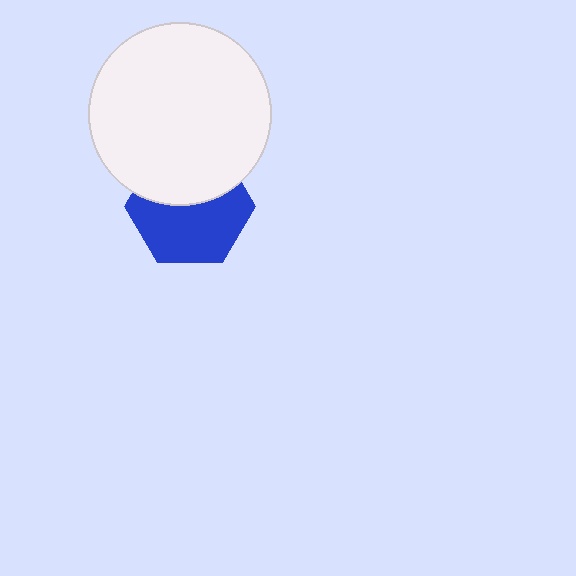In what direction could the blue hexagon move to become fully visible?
The blue hexagon could move down. That would shift it out from behind the white circle entirely.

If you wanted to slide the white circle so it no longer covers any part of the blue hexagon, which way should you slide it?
Slide it up — that is the most direct way to separate the two shapes.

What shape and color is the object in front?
The object in front is a white circle.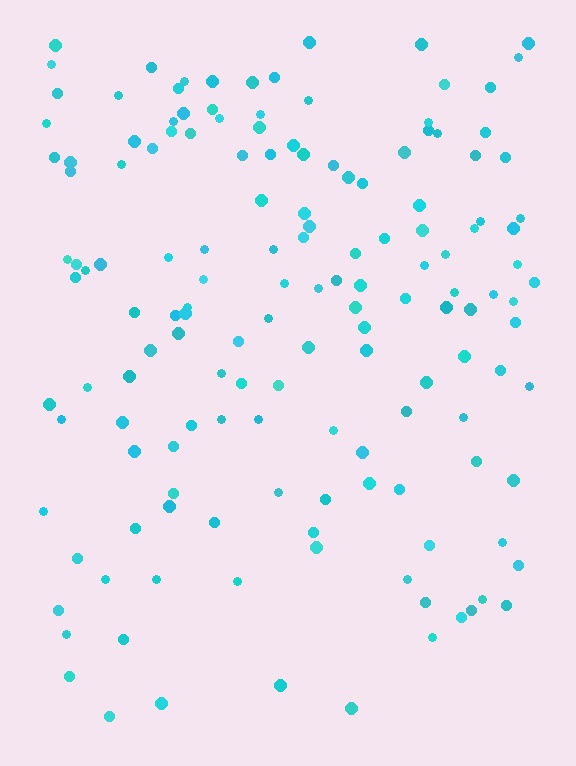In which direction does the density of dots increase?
From bottom to top, with the top side densest.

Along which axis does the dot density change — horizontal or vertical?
Vertical.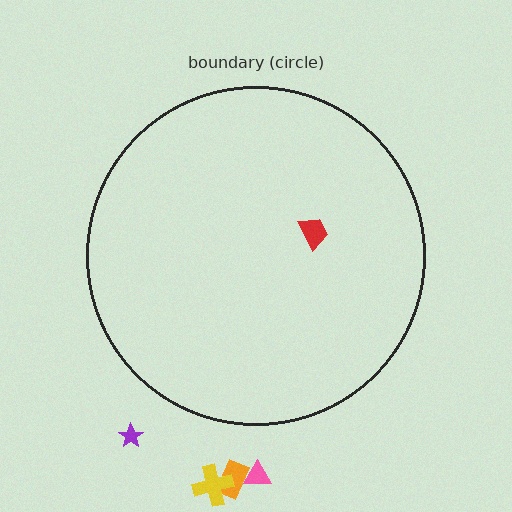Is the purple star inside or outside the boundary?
Outside.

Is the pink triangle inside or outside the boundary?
Outside.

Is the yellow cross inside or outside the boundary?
Outside.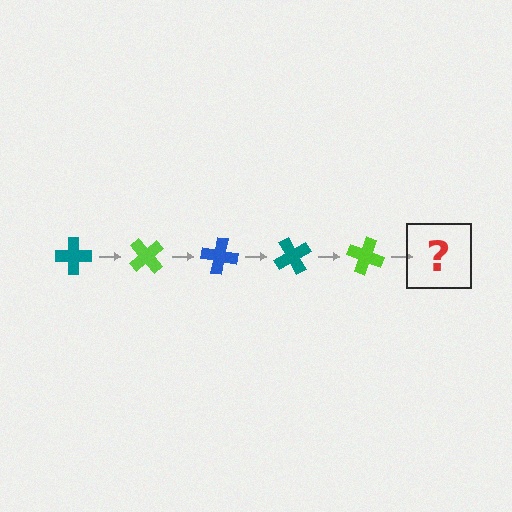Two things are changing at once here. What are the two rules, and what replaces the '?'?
The two rules are that it rotates 50 degrees each step and the color cycles through teal, lime, and blue. The '?' should be a blue cross, rotated 250 degrees from the start.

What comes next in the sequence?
The next element should be a blue cross, rotated 250 degrees from the start.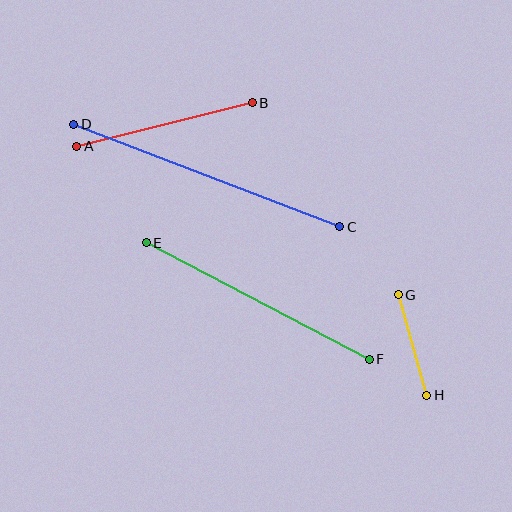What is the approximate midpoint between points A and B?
The midpoint is at approximately (164, 125) pixels.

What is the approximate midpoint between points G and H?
The midpoint is at approximately (412, 345) pixels.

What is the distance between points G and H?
The distance is approximately 105 pixels.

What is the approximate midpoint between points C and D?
The midpoint is at approximately (207, 176) pixels.